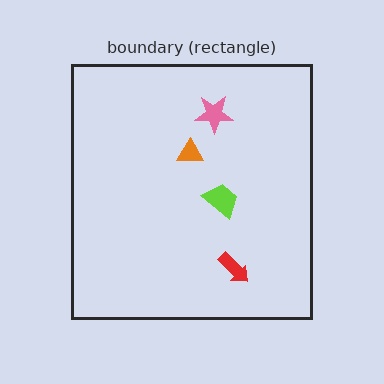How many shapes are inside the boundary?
4 inside, 0 outside.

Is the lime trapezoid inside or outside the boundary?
Inside.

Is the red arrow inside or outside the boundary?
Inside.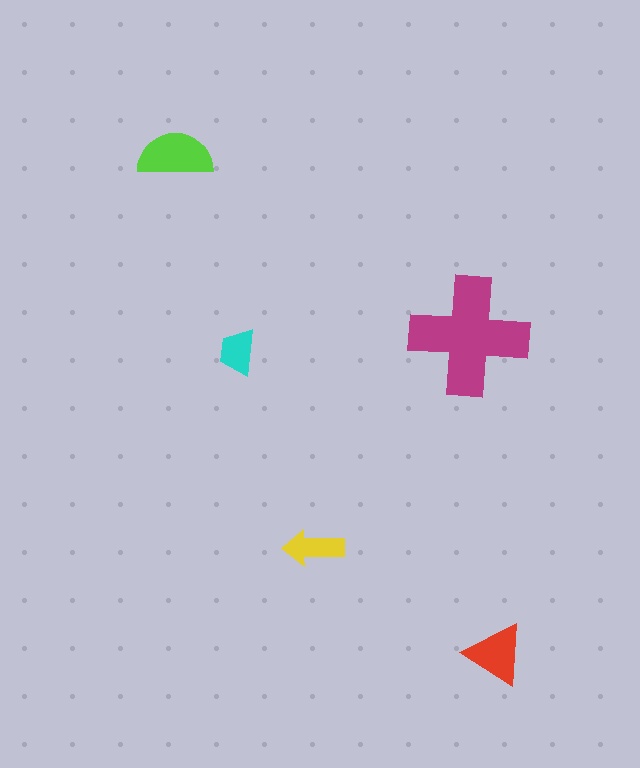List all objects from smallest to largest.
The cyan trapezoid, the yellow arrow, the red triangle, the lime semicircle, the magenta cross.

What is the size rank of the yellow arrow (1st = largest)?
4th.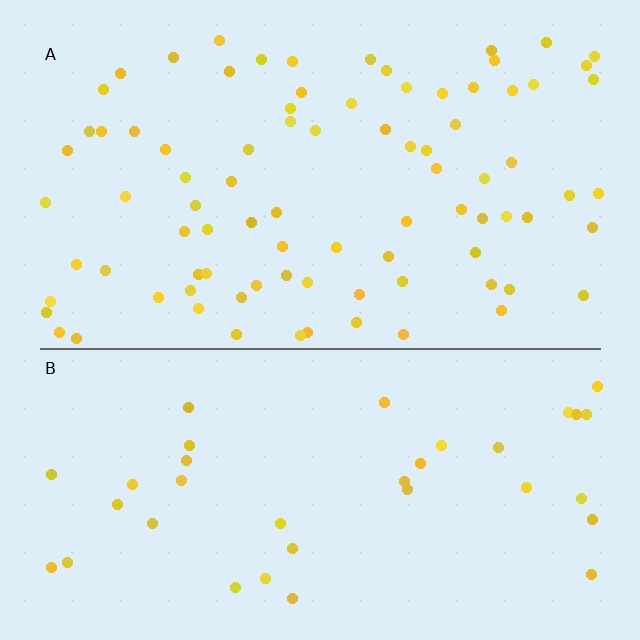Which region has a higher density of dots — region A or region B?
A (the top).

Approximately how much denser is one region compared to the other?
Approximately 2.4× — region A over region B.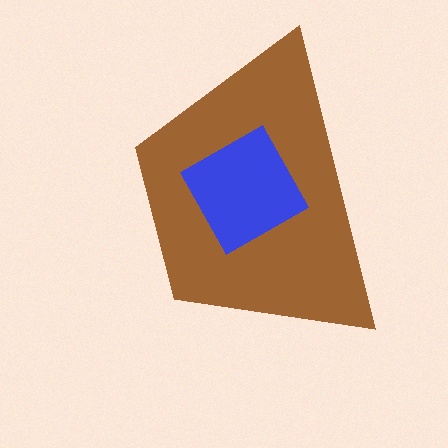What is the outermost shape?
The brown trapezoid.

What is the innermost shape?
The blue square.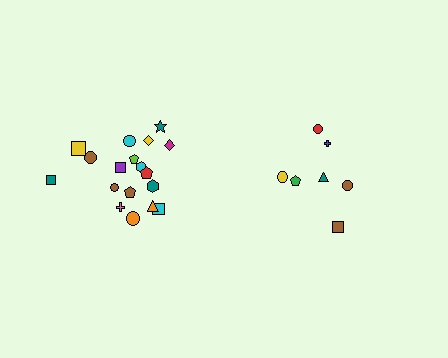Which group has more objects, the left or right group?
The left group.